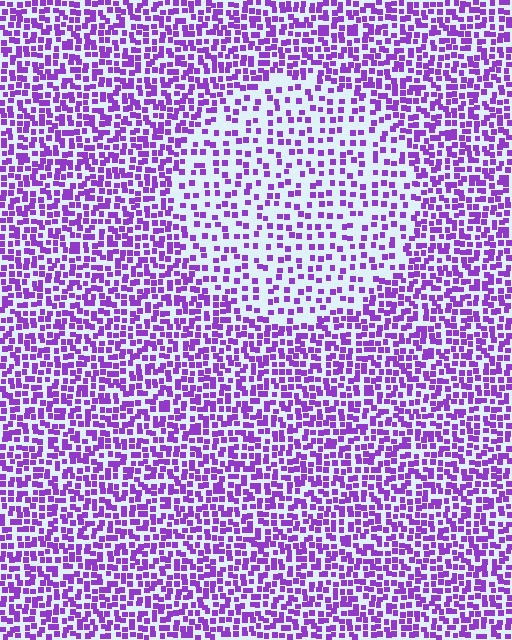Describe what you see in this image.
The image contains small purple elements arranged at two different densities. A circle-shaped region is visible where the elements are less densely packed than the surrounding area.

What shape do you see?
I see a circle.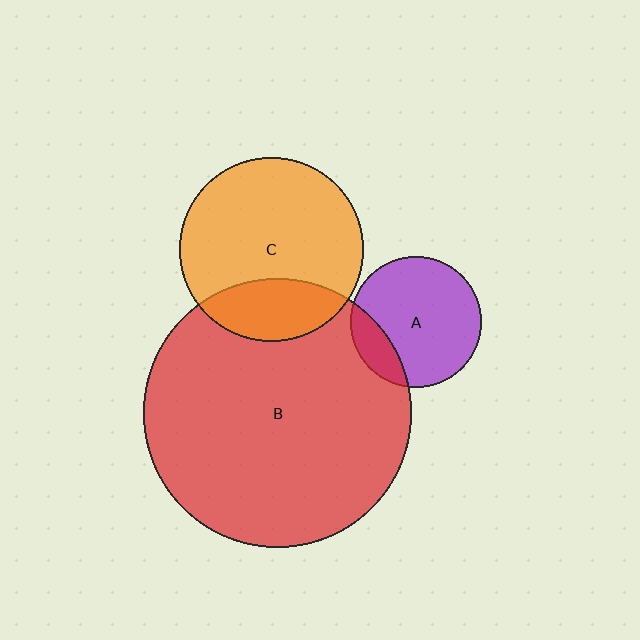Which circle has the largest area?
Circle B (red).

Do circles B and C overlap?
Yes.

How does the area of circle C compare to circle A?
Approximately 2.0 times.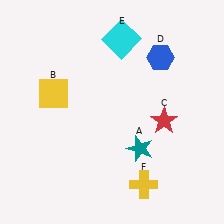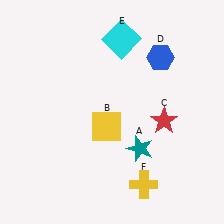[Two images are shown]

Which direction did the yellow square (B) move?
The yellow square (B) moved right.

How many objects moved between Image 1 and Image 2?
1 object moved between the two images.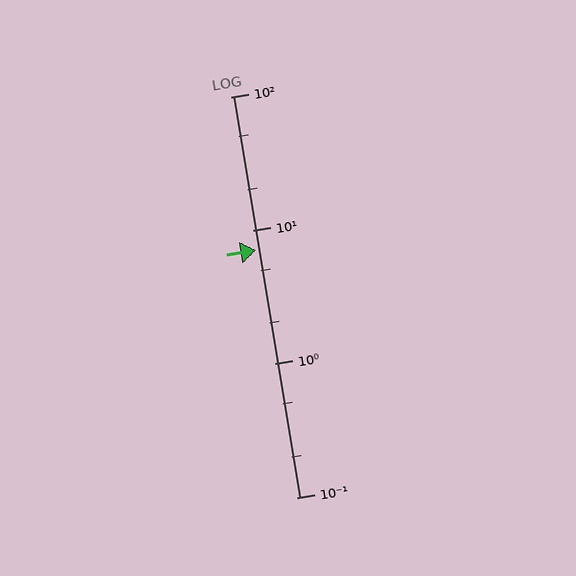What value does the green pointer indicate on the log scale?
The pointer indicates approximately 7.1.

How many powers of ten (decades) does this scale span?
The scale spans 3 decades, from 0.1 to 100.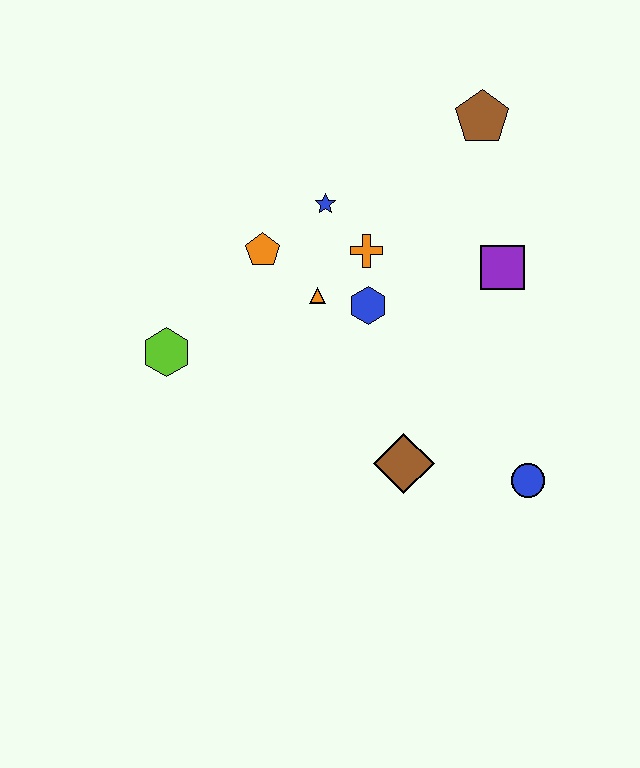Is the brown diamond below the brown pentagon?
Yes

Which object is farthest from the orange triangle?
The blue circle is farthest from the orange triangle.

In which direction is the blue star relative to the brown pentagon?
The blue star is to the left of the brown pentagon.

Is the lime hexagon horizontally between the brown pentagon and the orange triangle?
No